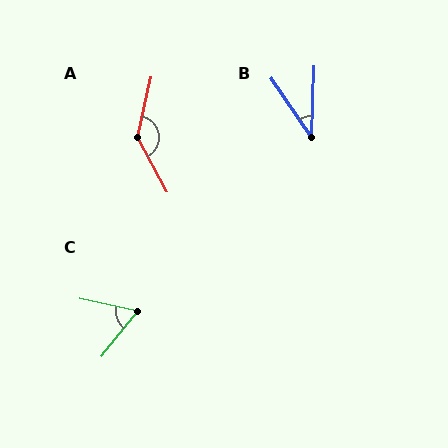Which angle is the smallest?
B, at approximately 36 degrees.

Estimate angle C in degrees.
Approximately 63 degrees.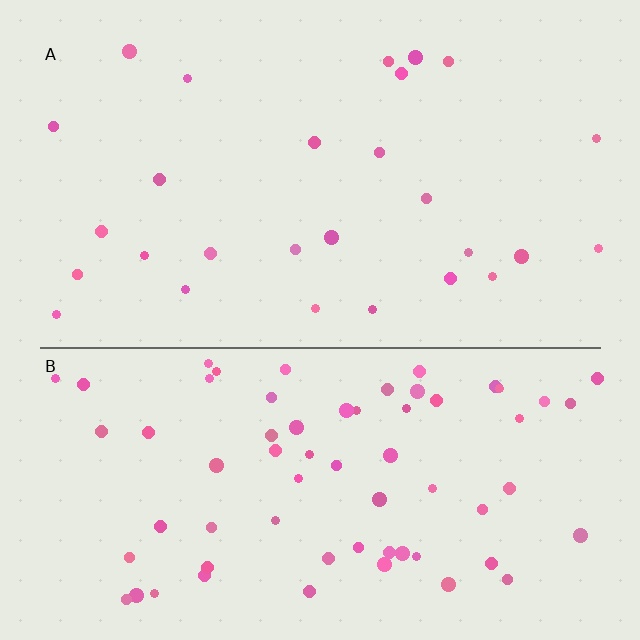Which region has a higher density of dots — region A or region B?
B (the bottom).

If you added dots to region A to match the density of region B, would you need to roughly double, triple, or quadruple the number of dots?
Approximately double.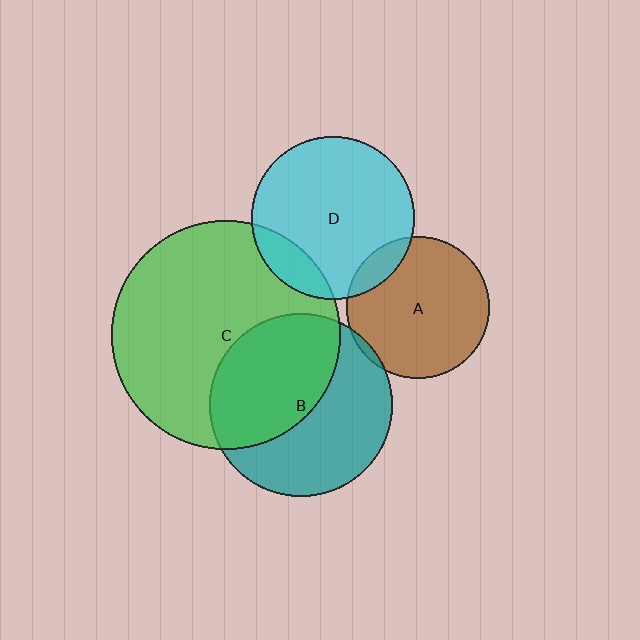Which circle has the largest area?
Circle C (green).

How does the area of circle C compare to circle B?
Approximately 1.6 times.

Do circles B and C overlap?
Yes.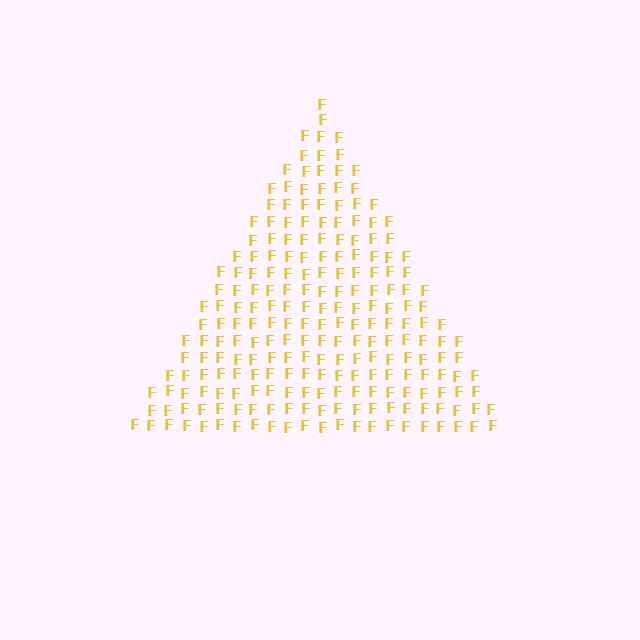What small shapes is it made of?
It is made of small letter F's.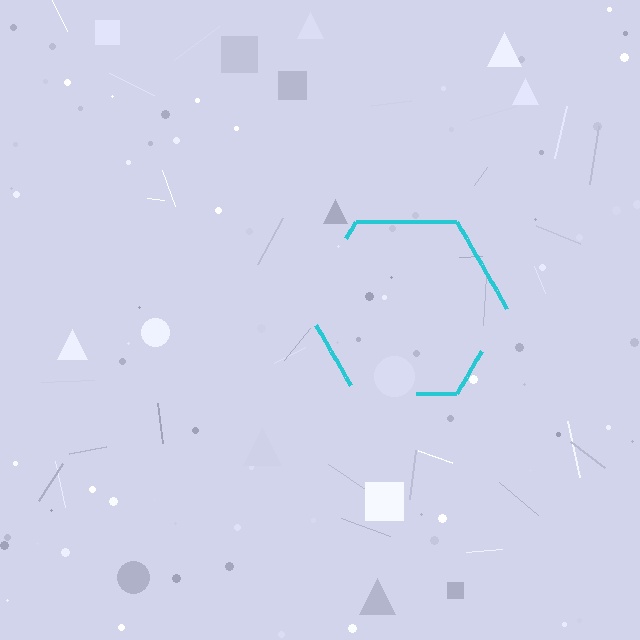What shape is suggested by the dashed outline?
The dashed outline suggests a hexagon.